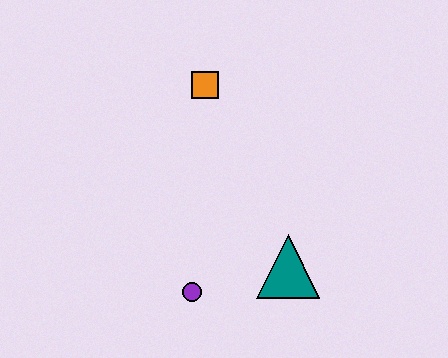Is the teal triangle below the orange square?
Yes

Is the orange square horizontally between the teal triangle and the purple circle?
Yes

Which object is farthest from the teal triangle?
The orange square is farthest from the teal triangle.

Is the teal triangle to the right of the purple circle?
Yes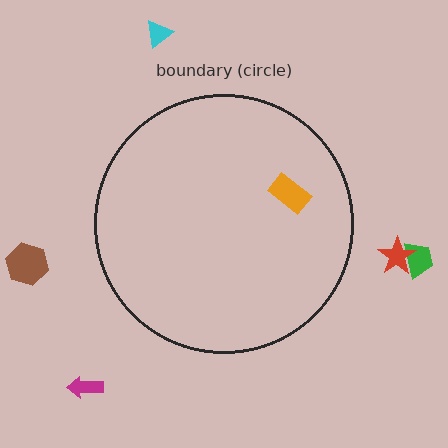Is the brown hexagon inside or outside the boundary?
Outside.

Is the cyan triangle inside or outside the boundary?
Outside.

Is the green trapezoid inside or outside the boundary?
Outside.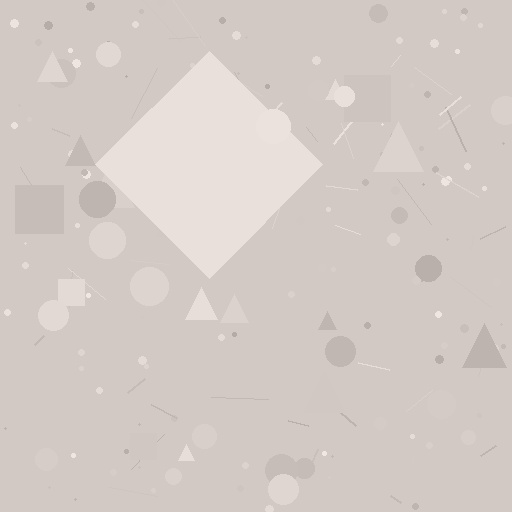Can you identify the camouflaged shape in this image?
The camouflaged shape is a diamond.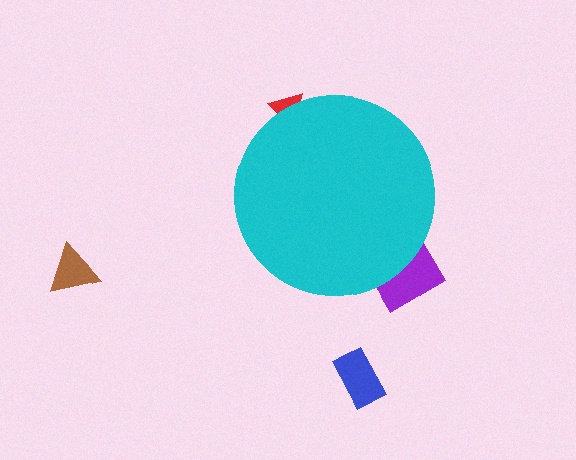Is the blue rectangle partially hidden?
No, the blue rectangle is fully visible.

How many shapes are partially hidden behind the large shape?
2 shapes are partially hidden.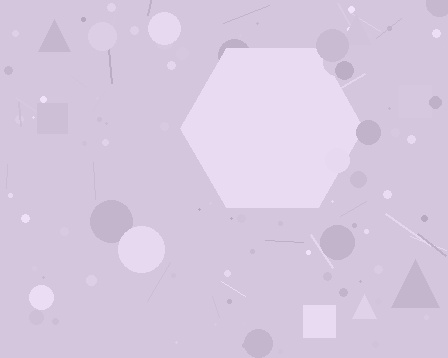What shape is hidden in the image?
A hexagon is hidden in the image.